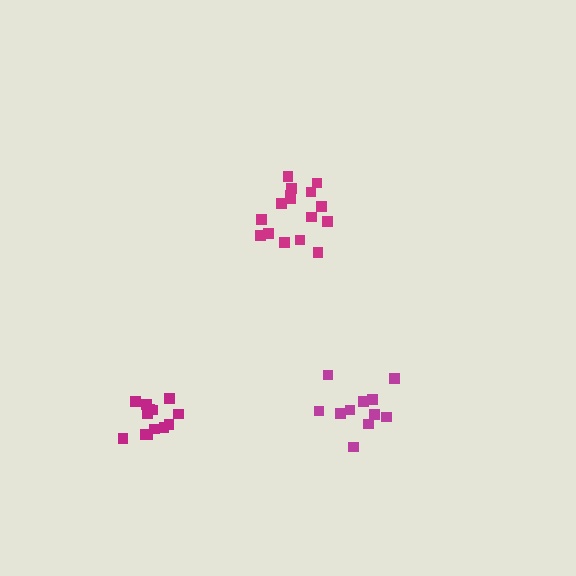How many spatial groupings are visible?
There are 3 spatial groupings.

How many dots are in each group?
Group 1: 11 dots, Group 2: 16 dots, Group 3: 13 dots (40 total).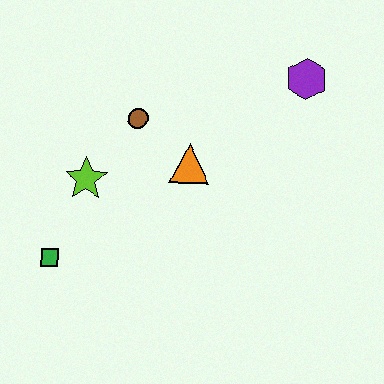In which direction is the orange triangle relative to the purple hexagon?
The orange triangle is to the left of the purple hexagon.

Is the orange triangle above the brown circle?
No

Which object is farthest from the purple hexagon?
The green square is farthest from the purple hexagon.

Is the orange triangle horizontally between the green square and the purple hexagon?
Yes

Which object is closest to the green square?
The lime star is closest to the green square.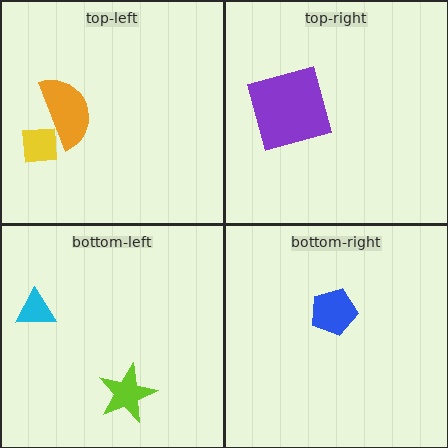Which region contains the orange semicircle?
The top-left region.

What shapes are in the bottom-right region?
The blue pentagon.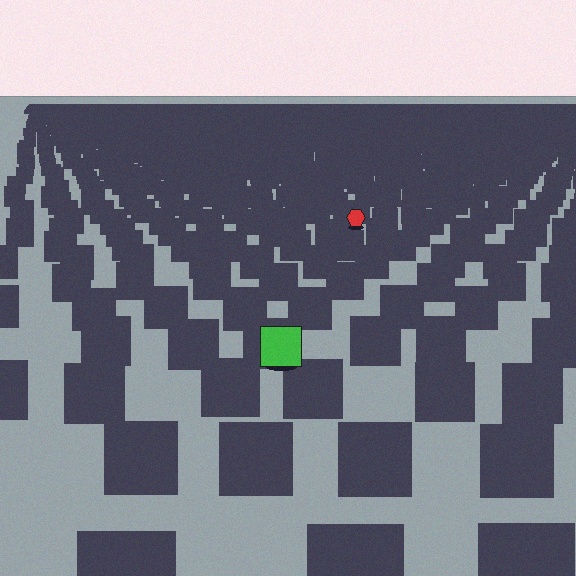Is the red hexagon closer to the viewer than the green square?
No. The green square is closer — you can tell from the texture gradient: the ground texture is coarser near it.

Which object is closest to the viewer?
The green square is closest. The texture marks near it are larger and more spread out.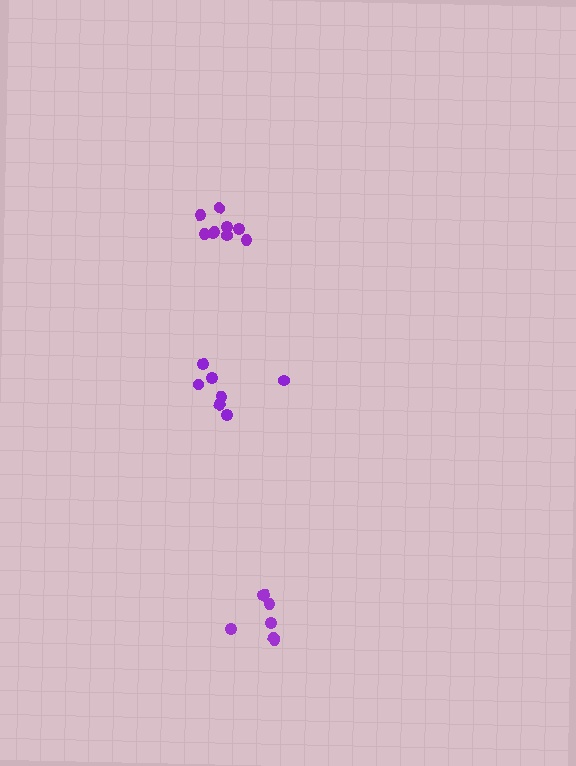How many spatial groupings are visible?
There are 3 spatial groupings.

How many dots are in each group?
Group 1: 7 dots, Group 2: 9 dots, Group 3: 7 dots (23 total).